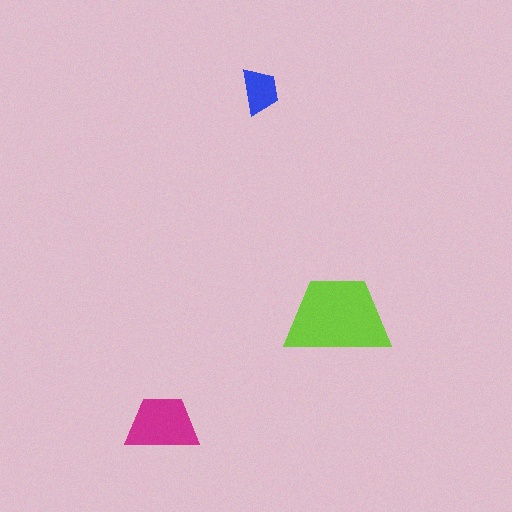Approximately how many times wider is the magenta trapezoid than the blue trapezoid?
About 1.5 times wider.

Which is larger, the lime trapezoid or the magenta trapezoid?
The lime one.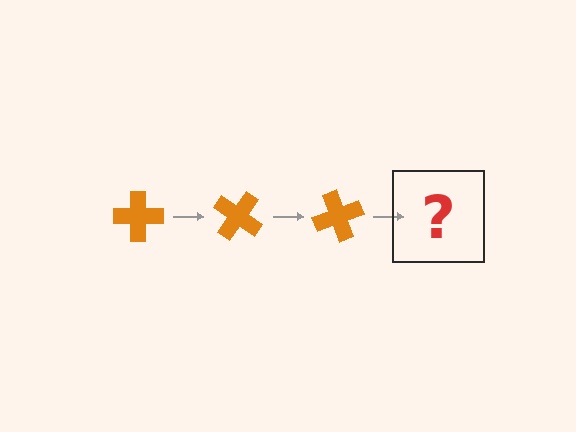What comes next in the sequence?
The next element should be an orange cross rotated 105 degrees.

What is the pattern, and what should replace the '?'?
The pattern is that the cross rotates 35 degrees each step. The '?' should be an orange cross rotated 105 degrees.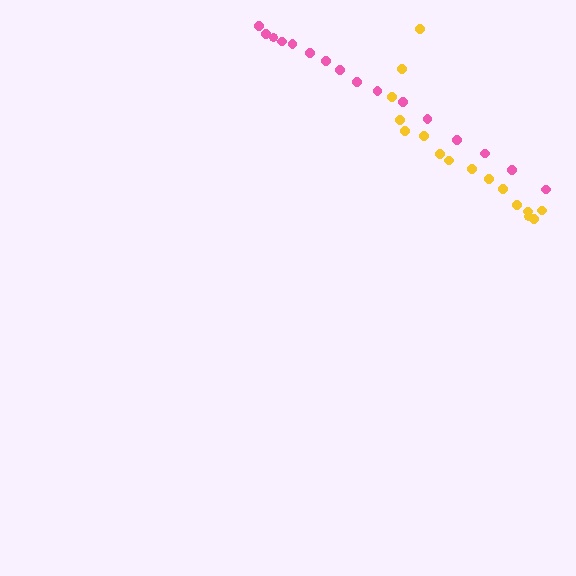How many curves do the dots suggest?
There are 2 distinct paths.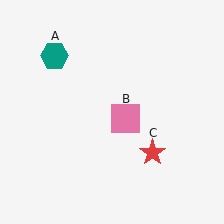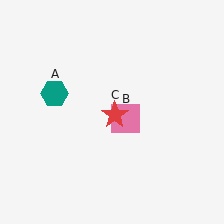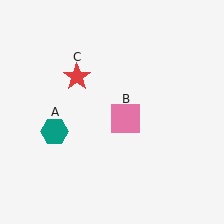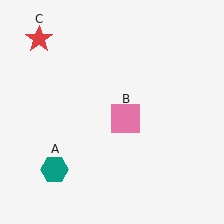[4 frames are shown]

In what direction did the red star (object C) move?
The red star (object C) moved up and to the left.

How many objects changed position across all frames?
2 objects changed position: teal hexagon (object A), red star (object C).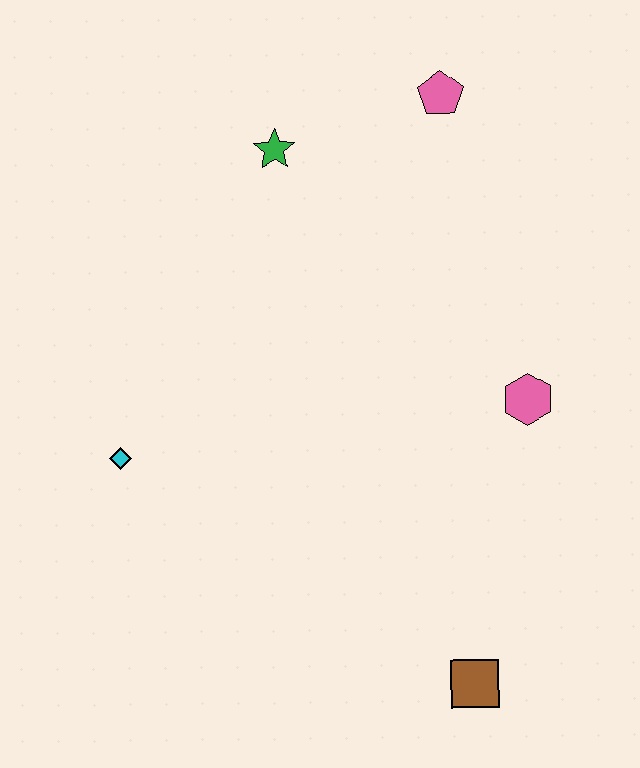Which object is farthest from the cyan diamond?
The pink pentagon is farthest from the cyan diamond.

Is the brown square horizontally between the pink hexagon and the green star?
Yes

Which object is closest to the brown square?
The pink hexagon is closest to the brown square.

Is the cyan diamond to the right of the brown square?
No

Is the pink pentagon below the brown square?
No